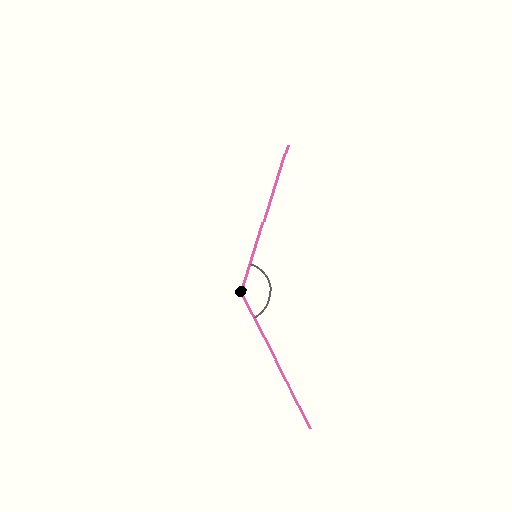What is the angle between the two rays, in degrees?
Approximately 135 degrees.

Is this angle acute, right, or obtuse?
It is obtuse.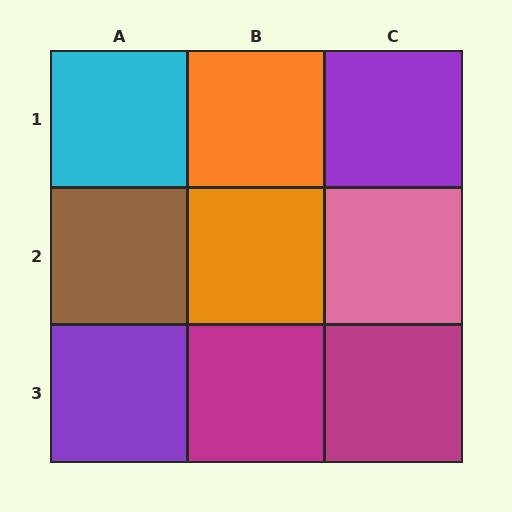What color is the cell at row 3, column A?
Purple.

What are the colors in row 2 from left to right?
Brown, orange, pink.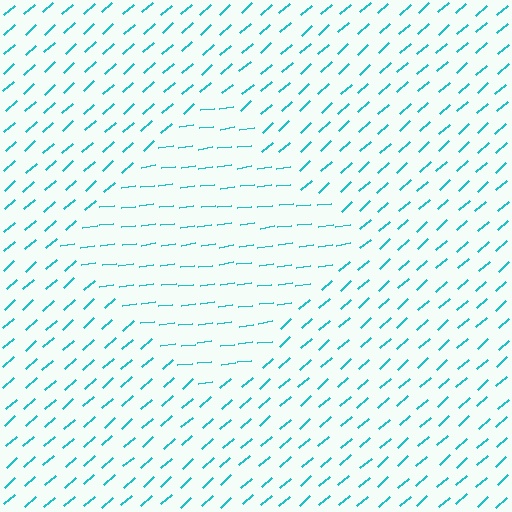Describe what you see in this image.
The image is filled with small cyan line segments. A diamond region in the image has lines oriented differently from the surrounding lines, creating a visible texture boundary.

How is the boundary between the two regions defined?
The boundary is defined purely by a change in line orientation (approximately 35 degrees difference). All lines are the same color and thickness.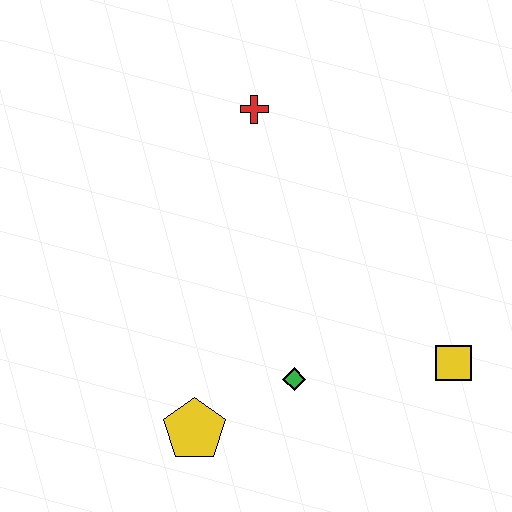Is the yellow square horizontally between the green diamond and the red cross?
No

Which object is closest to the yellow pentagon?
The green diamond is closest to the yellow pentagon.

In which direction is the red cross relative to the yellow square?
The red cross is above the yellow square.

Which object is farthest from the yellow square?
The red cross is farthest from the yellow square.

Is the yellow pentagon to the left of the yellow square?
Yes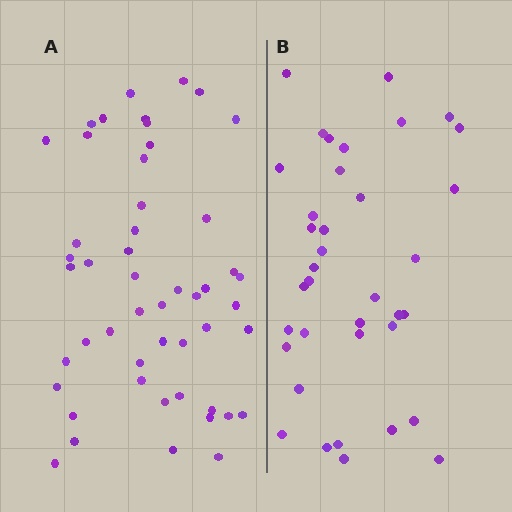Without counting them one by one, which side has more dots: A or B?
Region A (the left region) has more dots.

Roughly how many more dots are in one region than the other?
Region A has approximately 15 more dots than region B.